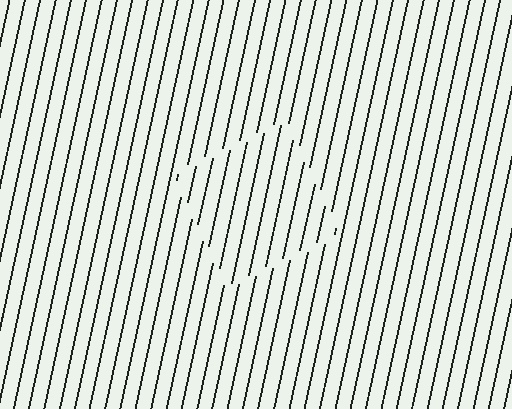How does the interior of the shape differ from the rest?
The interior of the shape contains the same grating, shifted by half a period — the contour is defined by the phase discontinuity where line-ends from the inner and outer gratings abut.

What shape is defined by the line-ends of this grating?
An illusory square. The interior of the shape contains the same grating, shifted by half a period — the contour is defined by the phase discontinuity where line-ends from the inner and outer gratings abut.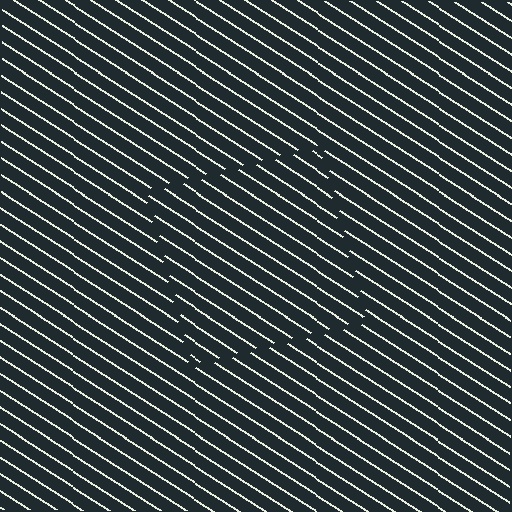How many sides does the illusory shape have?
4 sides — the line-ends trace a square.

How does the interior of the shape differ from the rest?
The interior of the shape contains the same grating, shifted by half a period — the contour is defined by the phase discontinuity where line-ends from the inner and outer gratings abut.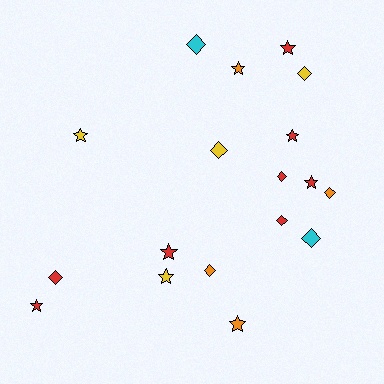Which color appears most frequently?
Red, with 8 objects.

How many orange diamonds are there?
There are 2 orange diamonds.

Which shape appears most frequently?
Star, with 9 objects.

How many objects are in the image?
There are 18 objects.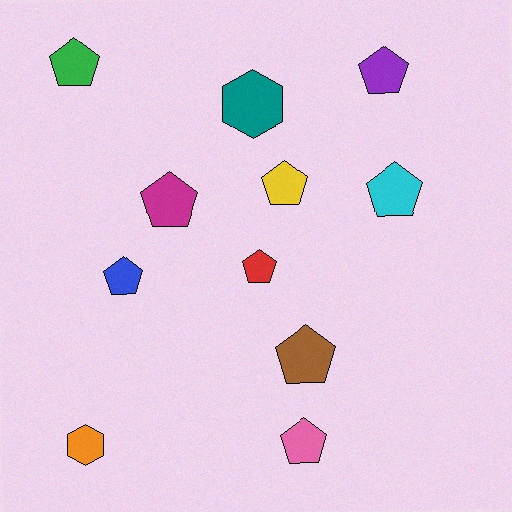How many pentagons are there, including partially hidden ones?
There are 9 pentagons.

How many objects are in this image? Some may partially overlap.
There are 11 objects.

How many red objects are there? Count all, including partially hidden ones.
There is 1 red object.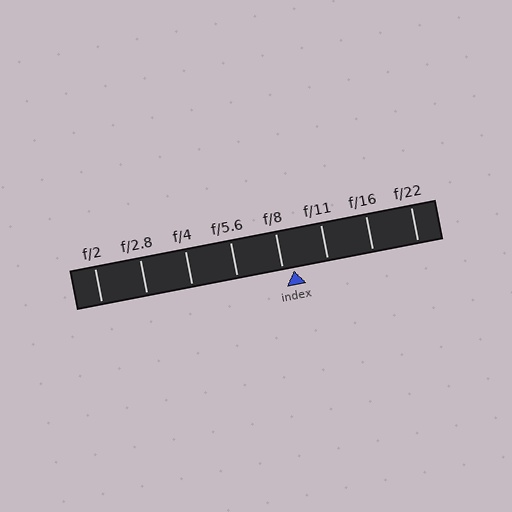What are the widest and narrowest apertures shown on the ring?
The widest aperture shown is f/2 and the narrowest is f/22.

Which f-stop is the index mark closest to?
The index mark is closest to f/8.